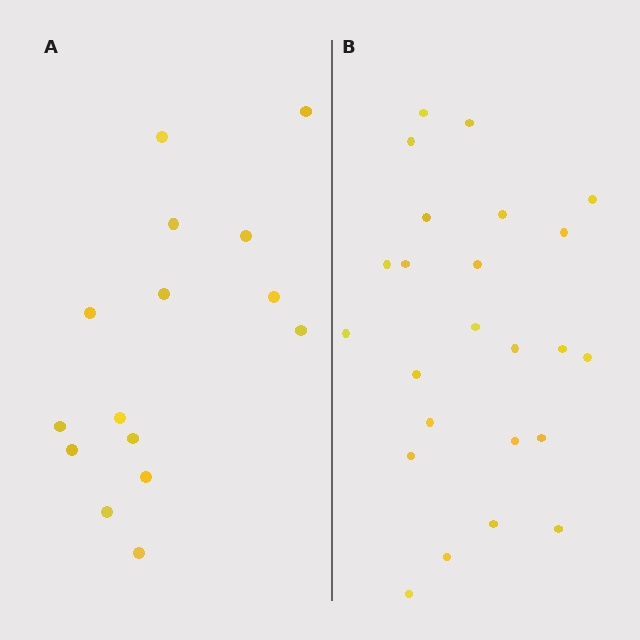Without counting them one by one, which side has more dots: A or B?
Region B (the right region) has more dots.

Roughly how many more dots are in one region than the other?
Region B has roughly 8 or so more dots than region A.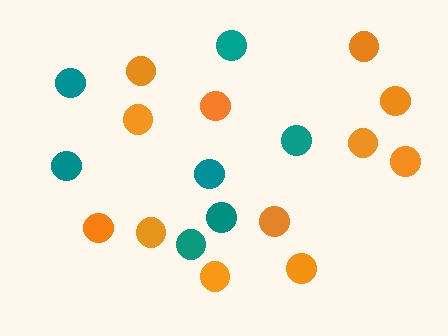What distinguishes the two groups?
There are 2 groups: one group of teal circles (7) and one group of orange circles (12).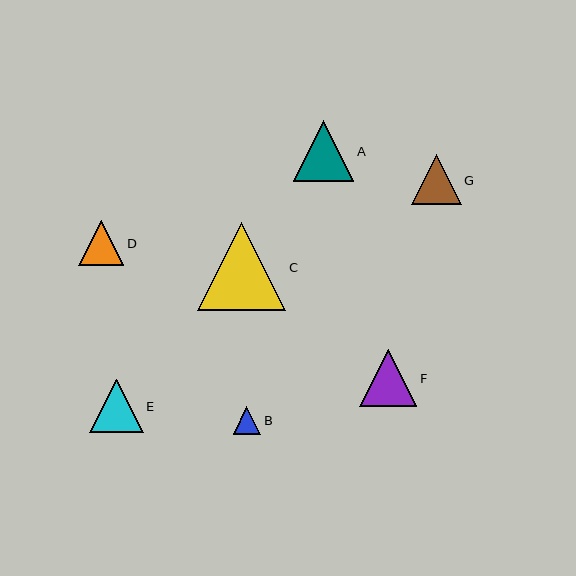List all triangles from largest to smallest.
From largest to smallest: C, A, F, E, G, D, B.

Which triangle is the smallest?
Triangle B is the smallest with a size of approximately 28 pixels.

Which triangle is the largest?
Triangle C is the largest with a size of approximately 88 pixels.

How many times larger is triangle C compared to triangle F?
Triangle C is approximately 1.6 times the size of triangle F.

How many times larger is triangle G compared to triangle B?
Triangle G is approximately 1.8 times the size of triangle B.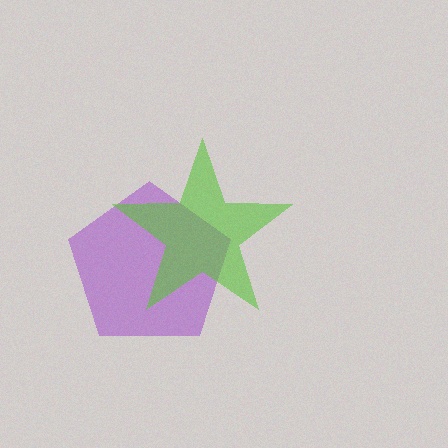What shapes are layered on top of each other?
The layered shapes are: a purple pentagon, a lime star.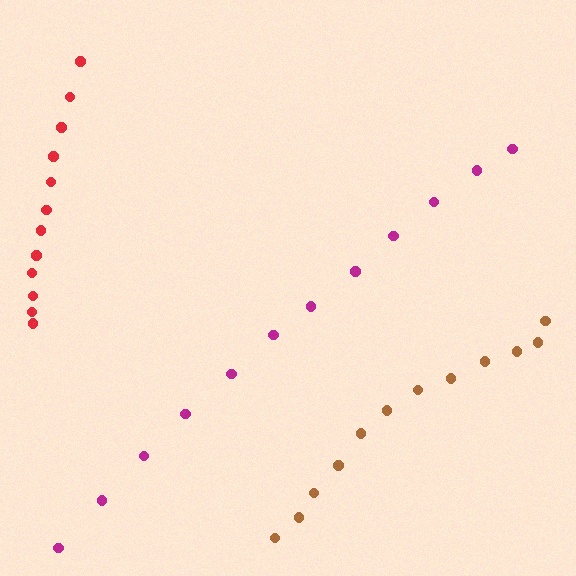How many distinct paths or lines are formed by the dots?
There are 3 distinct paths.